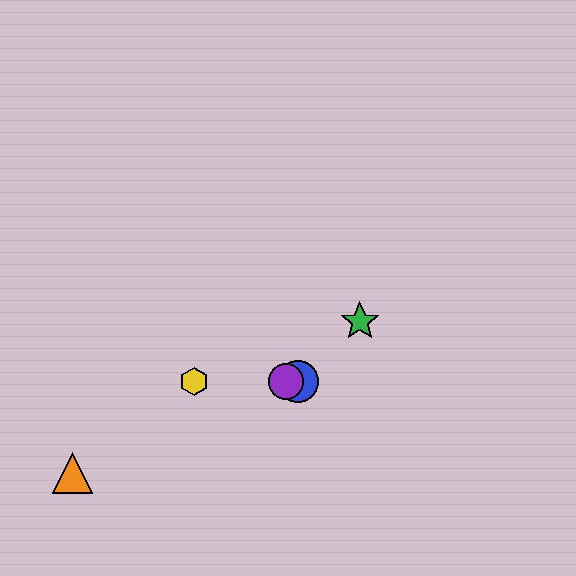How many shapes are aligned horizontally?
4 shapes (the red star, the blue circle, the yellow hexagon, the purple circle) are aligned horizontally.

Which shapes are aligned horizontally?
The red star, the blue circle, the yellow hexagon, the purple circle are aligned horizontally.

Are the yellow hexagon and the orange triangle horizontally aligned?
No, the yellow hexagon is at y≈381 and the orange triangle is at y≈473.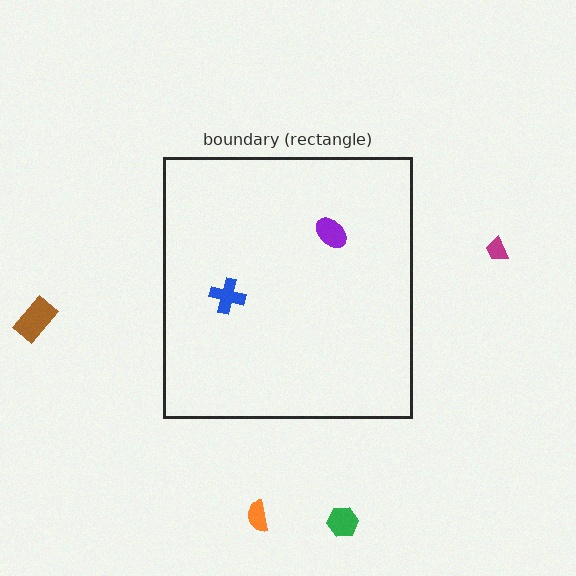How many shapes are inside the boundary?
2 inside, 4 outside.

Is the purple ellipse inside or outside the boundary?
Inside.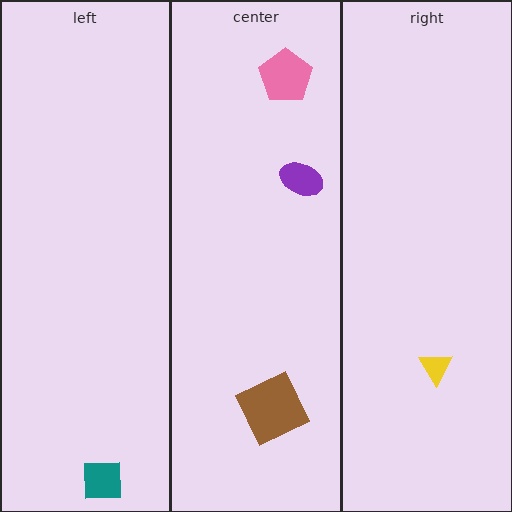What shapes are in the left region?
The teal square.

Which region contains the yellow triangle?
The right region.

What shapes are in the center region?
The brown square, the pink pentagon, the purple ellipse.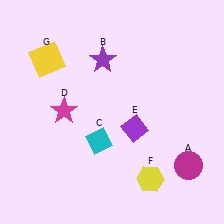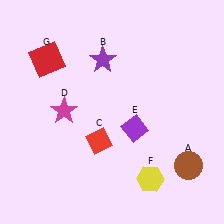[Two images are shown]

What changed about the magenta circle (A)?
In Image 1, A is magenta. In Image 2, it changed to brown.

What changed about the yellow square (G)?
In Image 1, G is yellow. In Image 2, it changed to red.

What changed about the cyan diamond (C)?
In Image 1, C is cyan. In Image 2, it changed to red.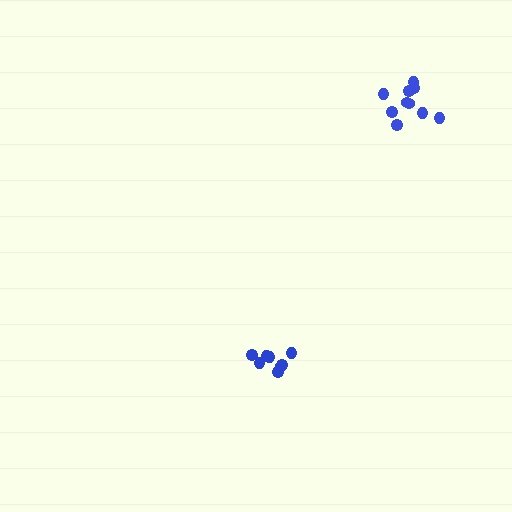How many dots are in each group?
Group 1: 8 dots, Group 2: 10 dots (18 total).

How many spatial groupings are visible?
There are 2 spatial groupings.